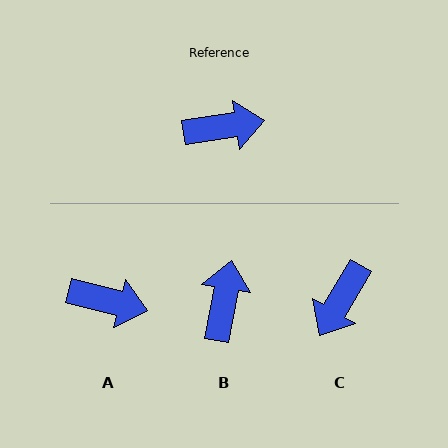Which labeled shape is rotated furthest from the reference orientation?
C, about 129 degrees away.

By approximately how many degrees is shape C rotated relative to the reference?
Approximately 129 degrees clockwise.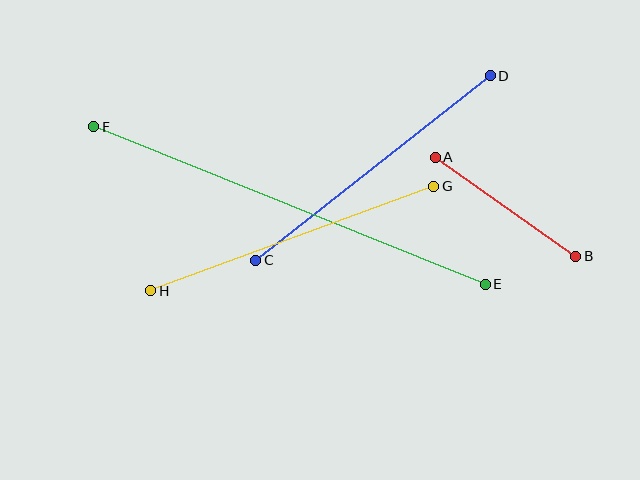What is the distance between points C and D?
The distance is approximately 298 pixels.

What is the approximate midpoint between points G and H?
The midpoint is at approximately (292, 239) pixels.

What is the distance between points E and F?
The distance is approximately 422 pixels.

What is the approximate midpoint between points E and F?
The midpoint is at approximately (290, 205) pixels.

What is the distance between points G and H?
The distance is approximately 302 pixels.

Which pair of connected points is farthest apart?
Points E and F are farthest apart.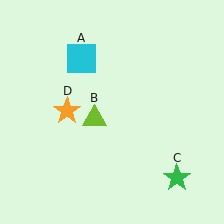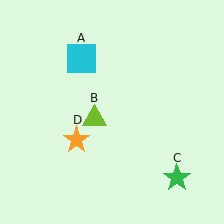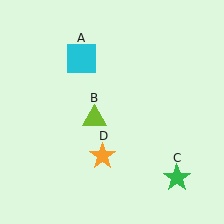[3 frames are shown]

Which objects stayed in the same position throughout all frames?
Cyan square (object A) and lime triangle (object B) and green star (object C) remained stationary.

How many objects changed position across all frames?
1 object changed position: orange star (object D).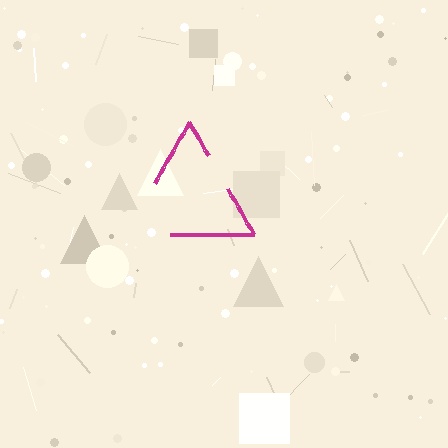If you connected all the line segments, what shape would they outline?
They would outline a triangle.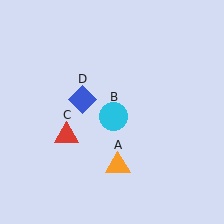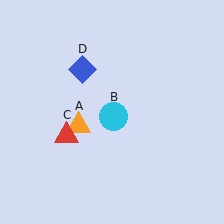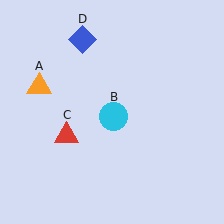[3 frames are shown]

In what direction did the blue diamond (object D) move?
The blue diamond (object D) moved up.